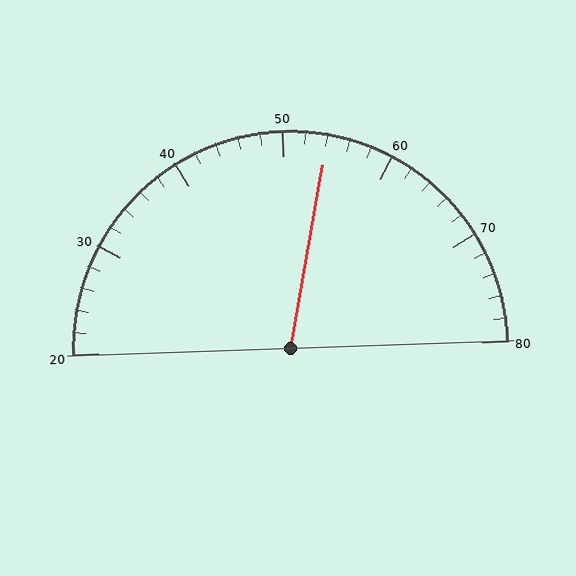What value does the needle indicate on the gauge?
The needle indicates approximately 54.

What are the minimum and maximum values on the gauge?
The gauge ranges from 20 to 80.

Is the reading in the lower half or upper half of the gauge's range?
The reading is in the upper half of the range (20 to 80).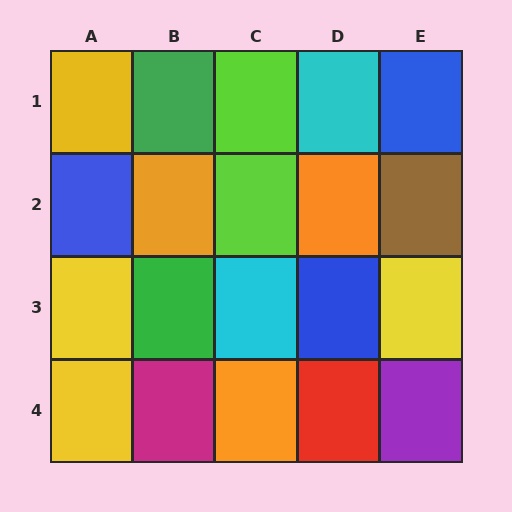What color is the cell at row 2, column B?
Orange.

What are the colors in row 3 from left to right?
Yellow, green, cyan, blue, yellow.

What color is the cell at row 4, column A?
Yellow.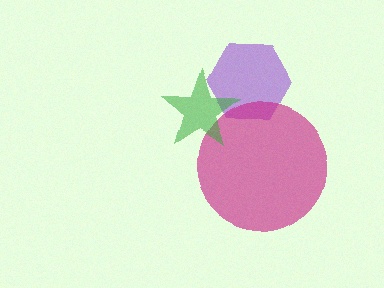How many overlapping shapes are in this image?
There are 3 overlapping shapes in the image.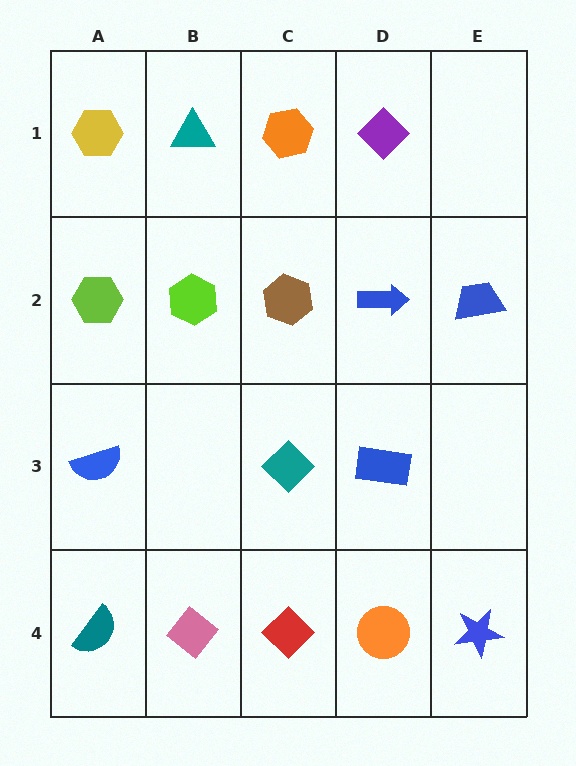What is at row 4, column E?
A blue star.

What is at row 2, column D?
A blue arrow.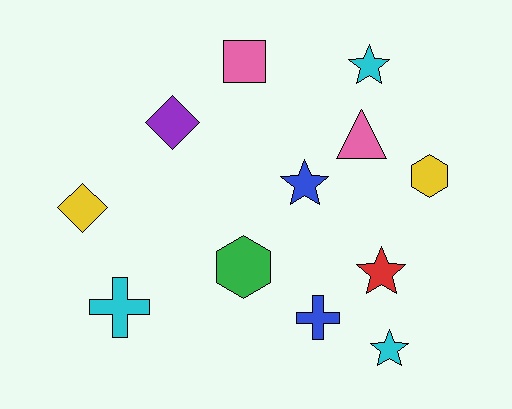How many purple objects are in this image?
There is 1 purple object.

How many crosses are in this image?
There are 2 crosses.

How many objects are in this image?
There are 12 objects.